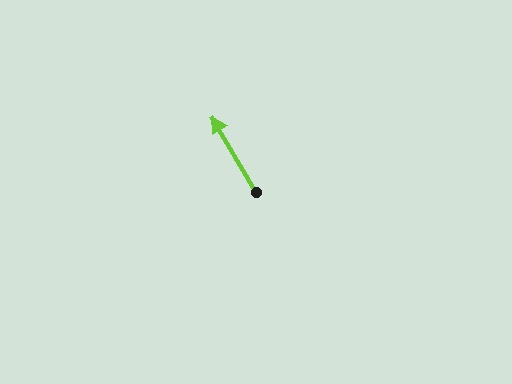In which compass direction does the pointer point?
Northwest.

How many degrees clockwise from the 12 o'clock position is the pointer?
Approximately 330 degrees.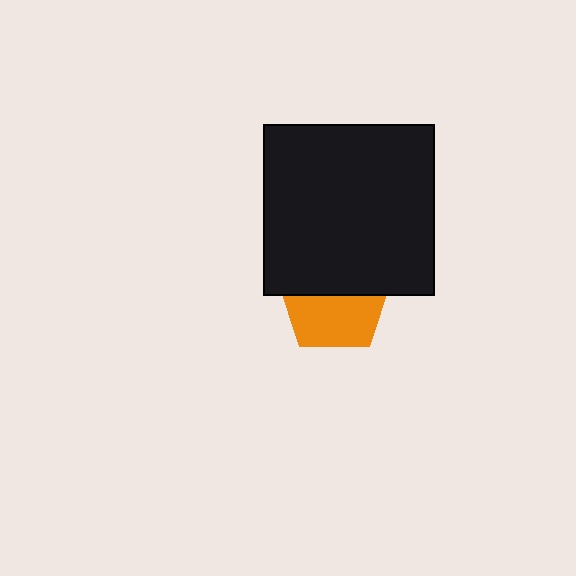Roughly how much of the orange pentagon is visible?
About half of it is visible (roughly 52%).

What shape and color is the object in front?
The object in front is a black square.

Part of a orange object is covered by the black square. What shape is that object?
It is a pentagon.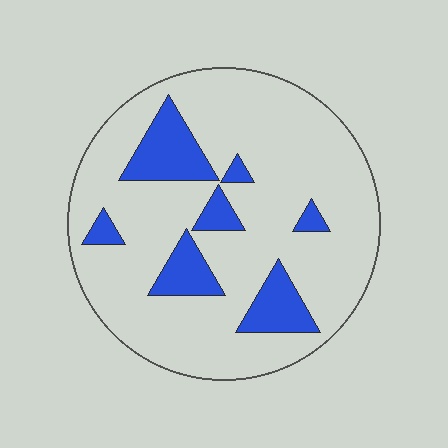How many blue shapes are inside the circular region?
7.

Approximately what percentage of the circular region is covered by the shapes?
Approximately 20%.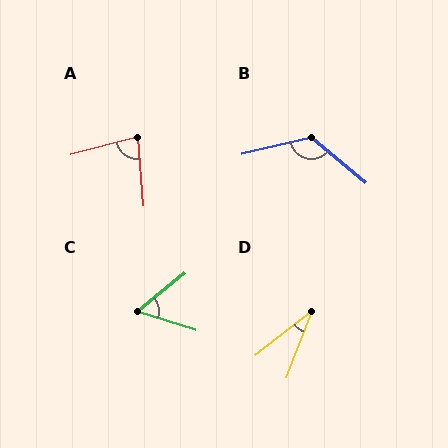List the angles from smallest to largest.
D (31°), C (57°), A (80°), B (127°).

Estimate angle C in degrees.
Approximately 57 degrees.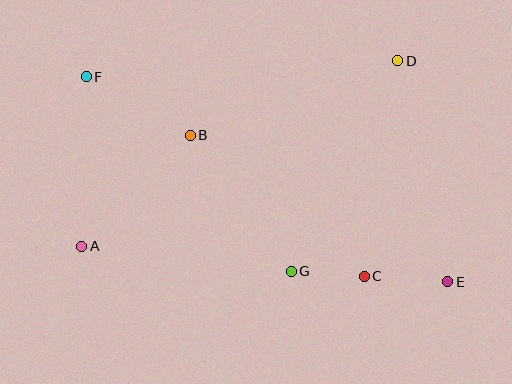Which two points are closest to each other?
Points C and G are closest to each other.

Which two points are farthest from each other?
Points E and F are farthest from each other.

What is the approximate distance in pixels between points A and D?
The distance between A and D is approximately 366 pixels.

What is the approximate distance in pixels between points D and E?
The distance between D and E is approximately 227 pixels.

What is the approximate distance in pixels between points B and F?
The distance between B and F is approximately 119 pixels.